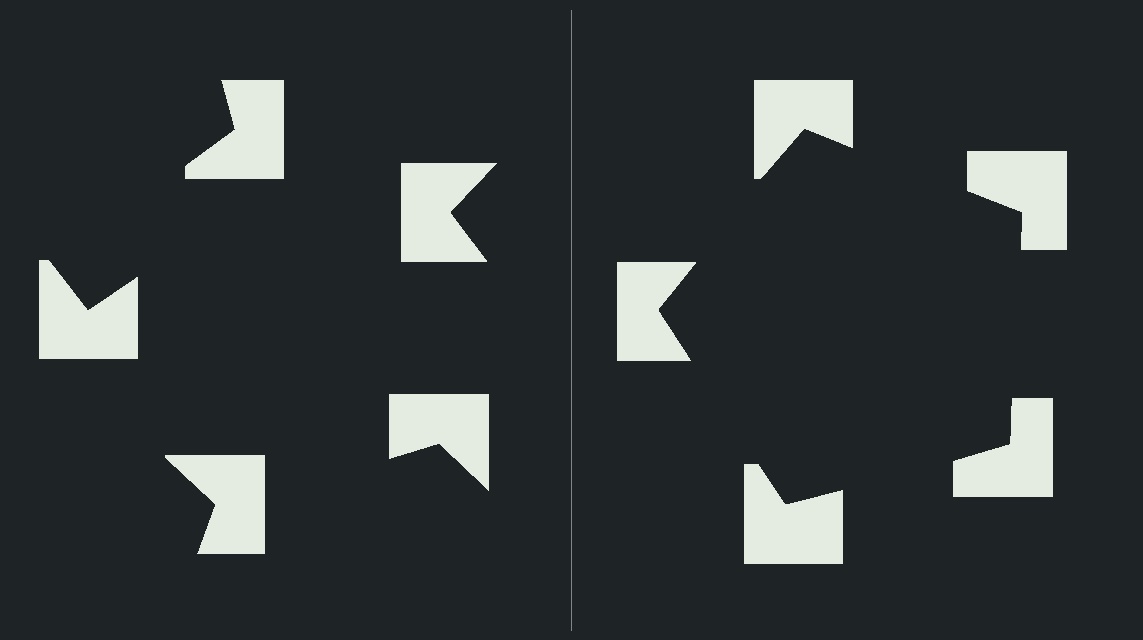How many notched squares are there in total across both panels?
10 — 5 on each side.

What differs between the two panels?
The notched squares are positioned identically on both sides; only the wedge orientations differ. On the right they align to a pentagon; on the left they are misaligned.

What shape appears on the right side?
An illusory pentagon.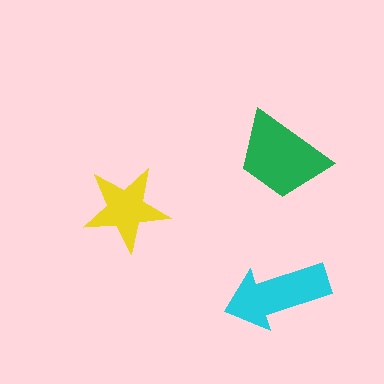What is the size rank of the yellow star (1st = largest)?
3rd.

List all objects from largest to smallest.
The green trapezoid, the cyan arrow, the yellow star.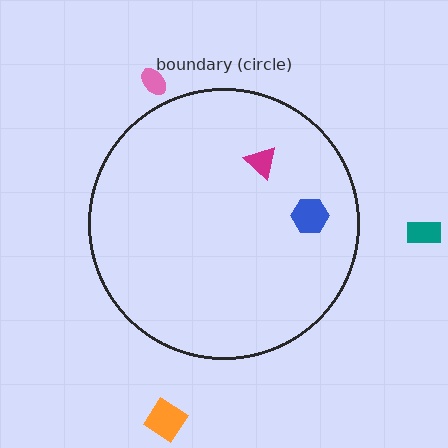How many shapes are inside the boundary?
2 inside, 3 outside.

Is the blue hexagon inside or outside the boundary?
Inside.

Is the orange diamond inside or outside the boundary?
Outside.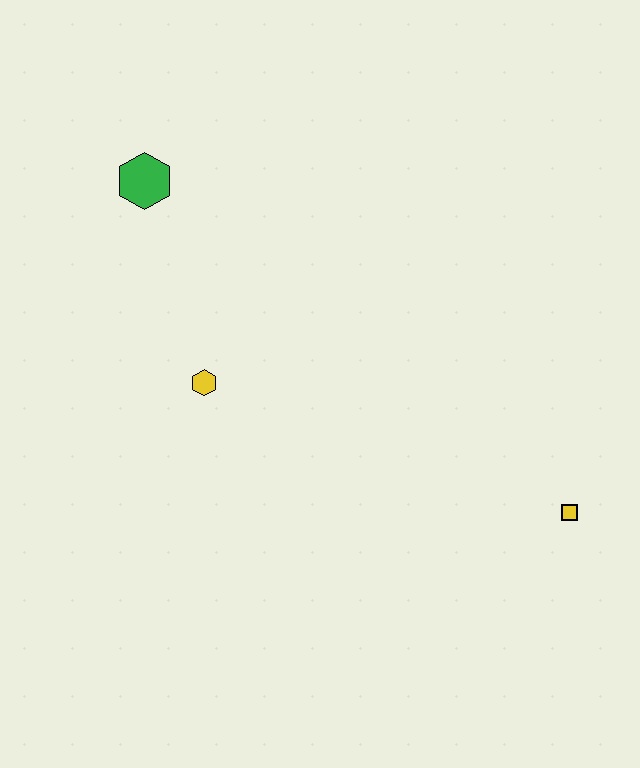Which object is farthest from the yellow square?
The green hexagon is farthest from the yellow square.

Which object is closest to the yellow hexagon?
The green hexagon is closest to the yellow hexagon.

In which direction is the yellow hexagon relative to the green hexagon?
The yellow hexagon is below the green hexagon.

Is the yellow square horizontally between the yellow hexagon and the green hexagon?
No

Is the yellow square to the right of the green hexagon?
Yes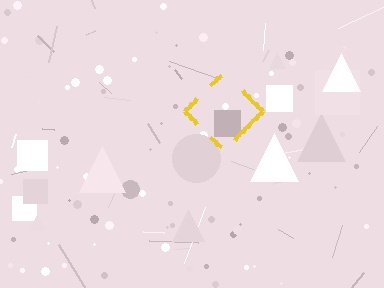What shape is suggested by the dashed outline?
The dashed outline suggests a diamond.